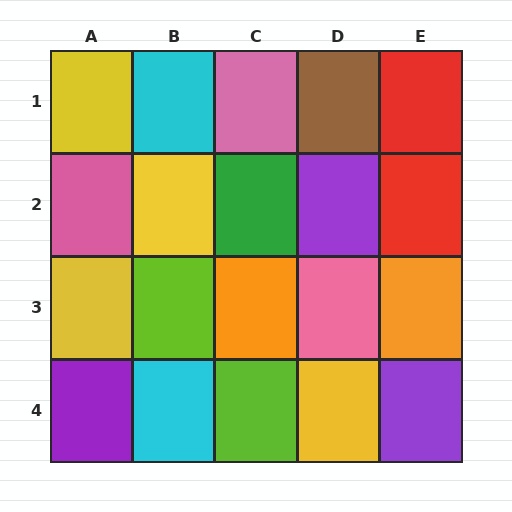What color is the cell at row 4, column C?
Lime.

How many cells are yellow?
4 cells are yellow.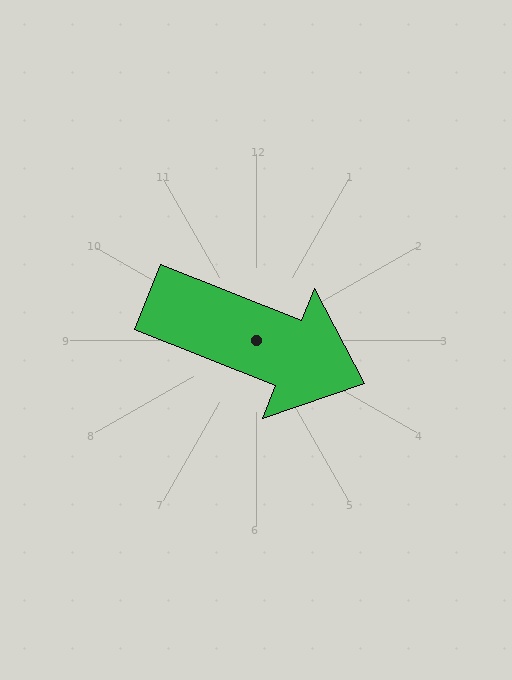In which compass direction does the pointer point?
East.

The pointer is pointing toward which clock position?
Roughly 4 o'clock.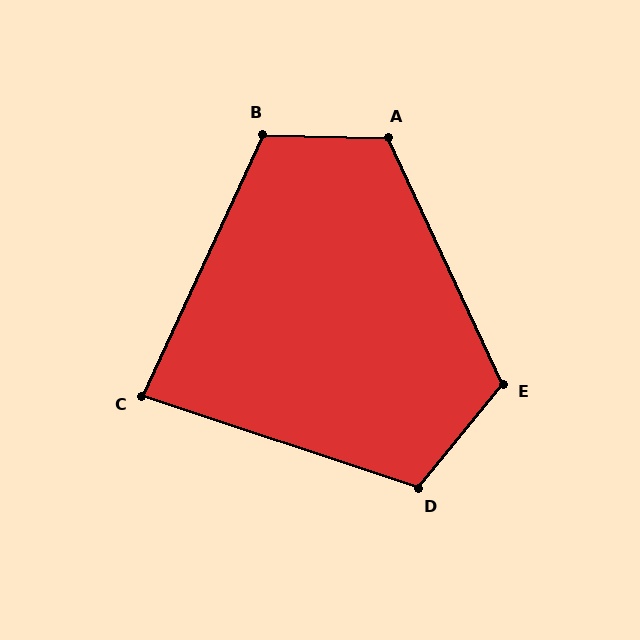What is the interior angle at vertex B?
Approximately 113 degrees (obtuse).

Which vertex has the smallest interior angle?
C, at approximately 83 degrees.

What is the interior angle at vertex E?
Approximately 115 degrees (obtuse).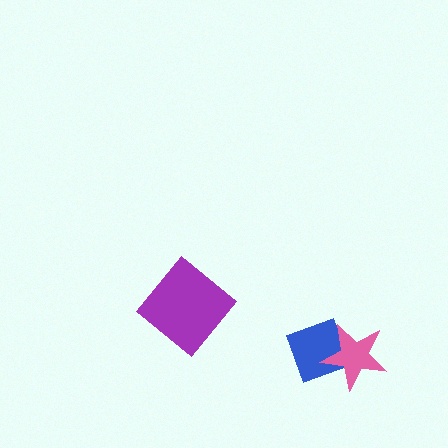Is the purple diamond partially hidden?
No, no other shape covers it.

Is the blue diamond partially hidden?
Yes, it is partially covered by another shape.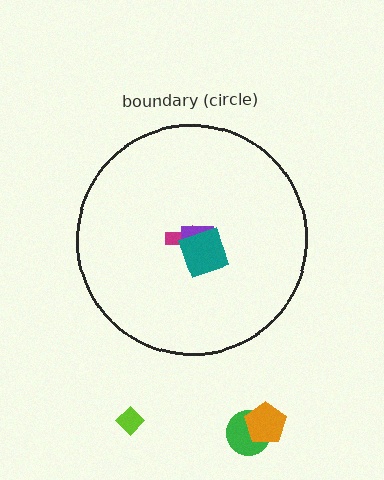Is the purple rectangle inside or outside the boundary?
Inside.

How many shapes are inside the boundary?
3 inside, 3 outside.